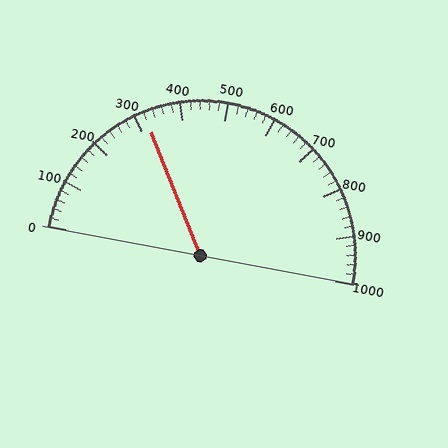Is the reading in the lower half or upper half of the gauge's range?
The reading is in the lower half of the range (0 to 1000).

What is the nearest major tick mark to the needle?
The nearest major tick mark is 300.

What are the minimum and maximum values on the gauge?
The gauge ranges from 0 to 1000.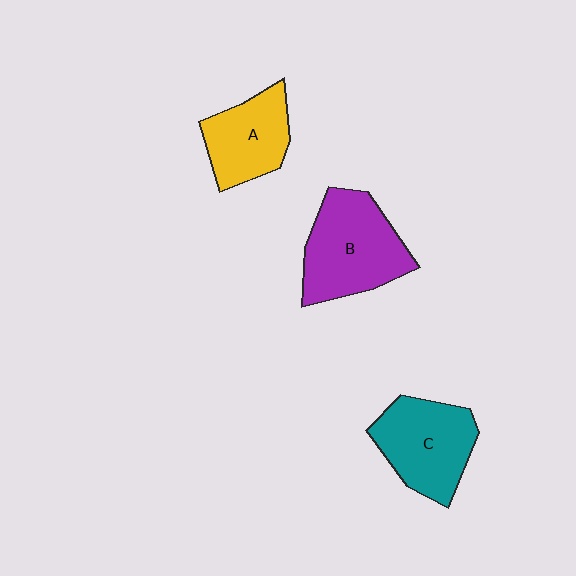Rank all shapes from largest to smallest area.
From largest to smallest: B (purple), C (teal), A (yellow).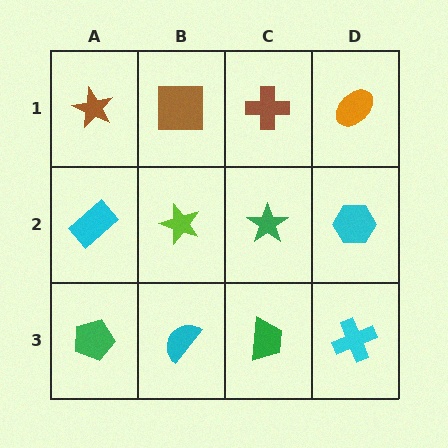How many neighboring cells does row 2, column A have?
3.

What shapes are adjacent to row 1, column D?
A cyan hexagon (row 2, column D), a brown cross (row 1, column C).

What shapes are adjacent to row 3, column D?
A cyan hexagon (row 2, column D), a green trapezoid (row 3, column C).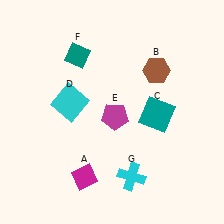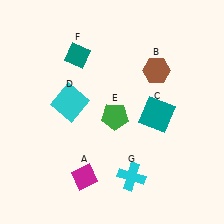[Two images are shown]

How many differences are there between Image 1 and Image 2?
There is 1 difference between the two images.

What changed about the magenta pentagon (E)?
In Image 1, E is magenta. In Image 2, it changed to green.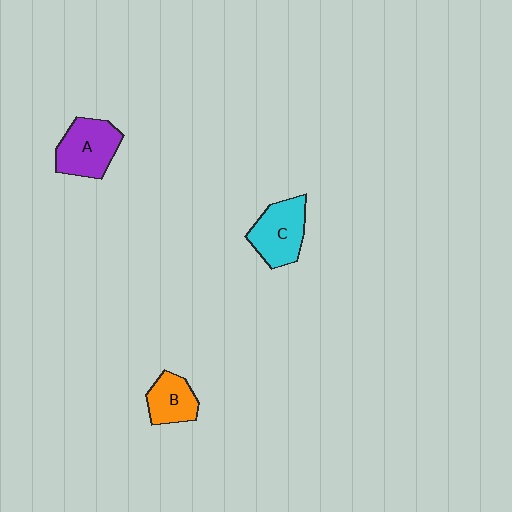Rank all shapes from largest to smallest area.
From largest to smallest: A (purple), C (cyan), B (orange).